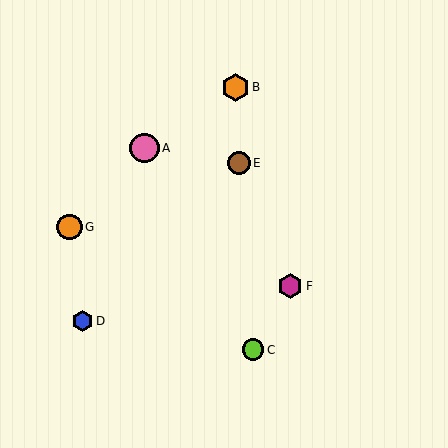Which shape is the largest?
The pink circle (labeled A) is the largest.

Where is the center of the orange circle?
The center of the orange circle is at (69, 227).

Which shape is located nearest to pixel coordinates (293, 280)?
The magenta hexagon (labeled F) at (290, 286) is nearest to that location.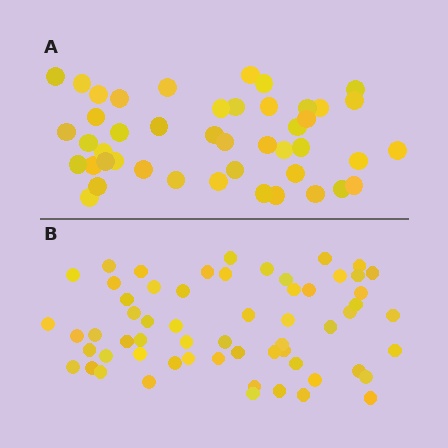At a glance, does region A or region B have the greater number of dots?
Region B (the bottom region) has more dots.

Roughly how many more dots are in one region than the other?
Region B has approximately 15 more dots than region A.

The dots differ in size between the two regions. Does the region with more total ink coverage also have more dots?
No. Region A has more total ink coverage because its dots are larger, but region B actually contains more individual dots. Total area can be misleading — the number of items is what matters here.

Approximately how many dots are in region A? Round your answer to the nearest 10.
About 40 dots. (The exact count is 45, which rounds to 40.)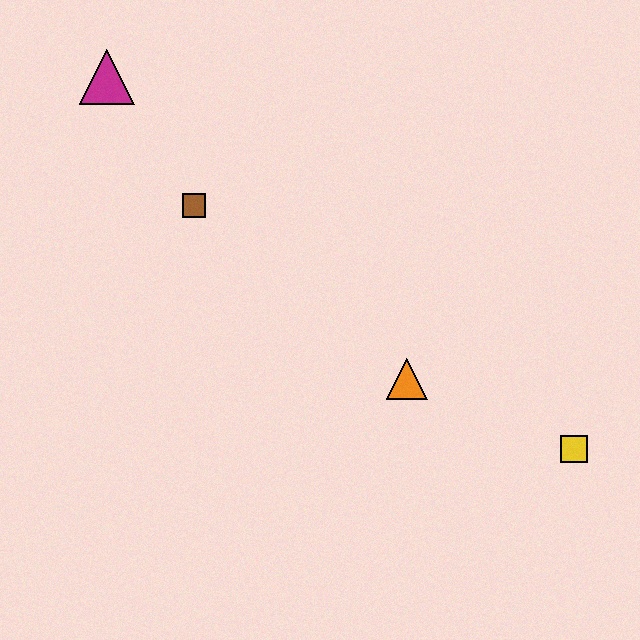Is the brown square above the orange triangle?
Yes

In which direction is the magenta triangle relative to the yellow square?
The magenta triangle is to the left of the yellow square.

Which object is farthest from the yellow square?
The magenta triangle is farthest from the yellow square.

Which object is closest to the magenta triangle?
The brown square is closest to the magenta triangle.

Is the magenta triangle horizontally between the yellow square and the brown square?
No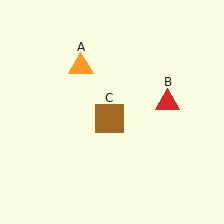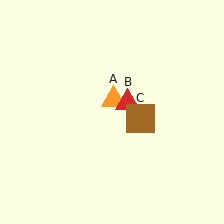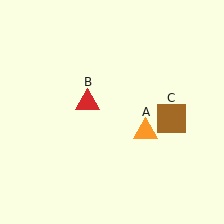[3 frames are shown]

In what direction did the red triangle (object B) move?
The red triangle (object B) moved left.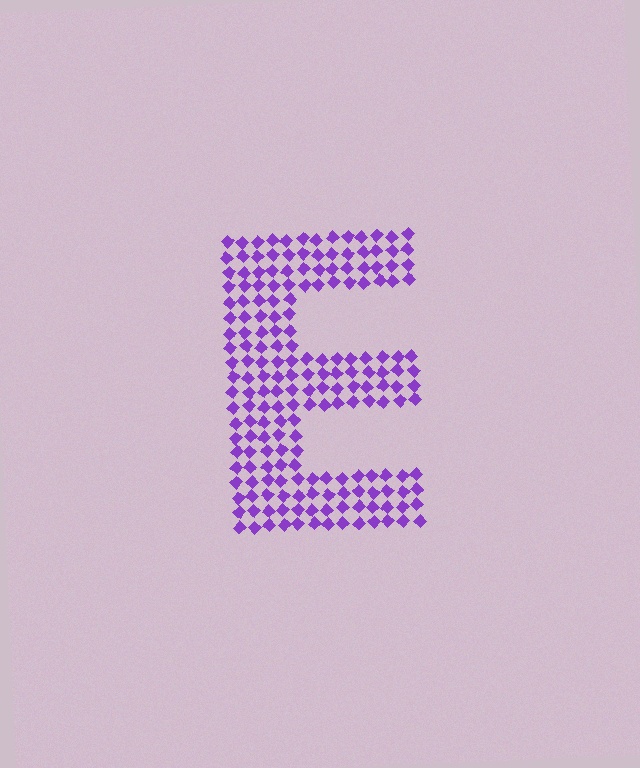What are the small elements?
The small elements are diamonds.